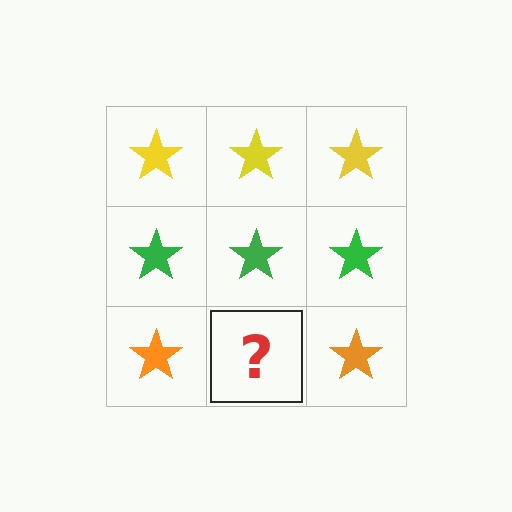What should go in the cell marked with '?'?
The missing cell should contain an orange star.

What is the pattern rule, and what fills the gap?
The rule is that each row has a consistent color. The gap should be filled with an orange star.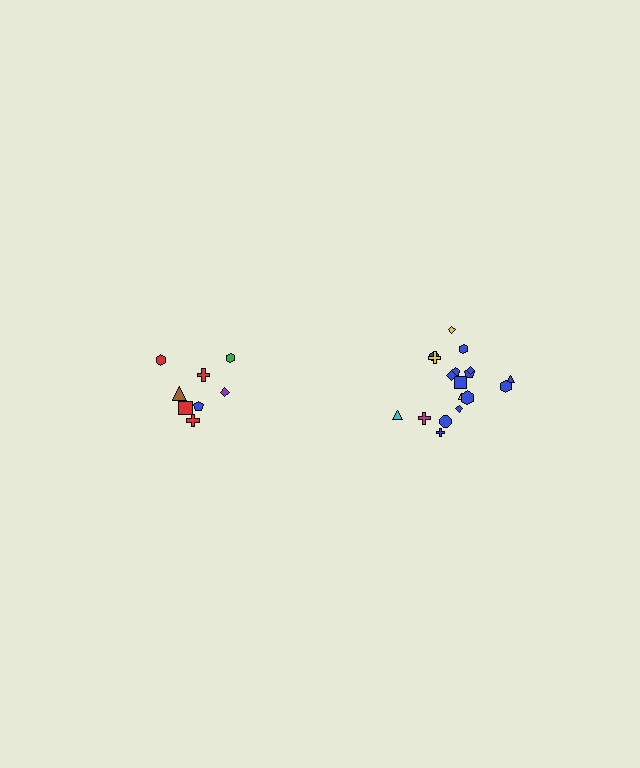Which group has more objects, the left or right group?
The right group.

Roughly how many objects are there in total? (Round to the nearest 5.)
Roughly 25 objects in total.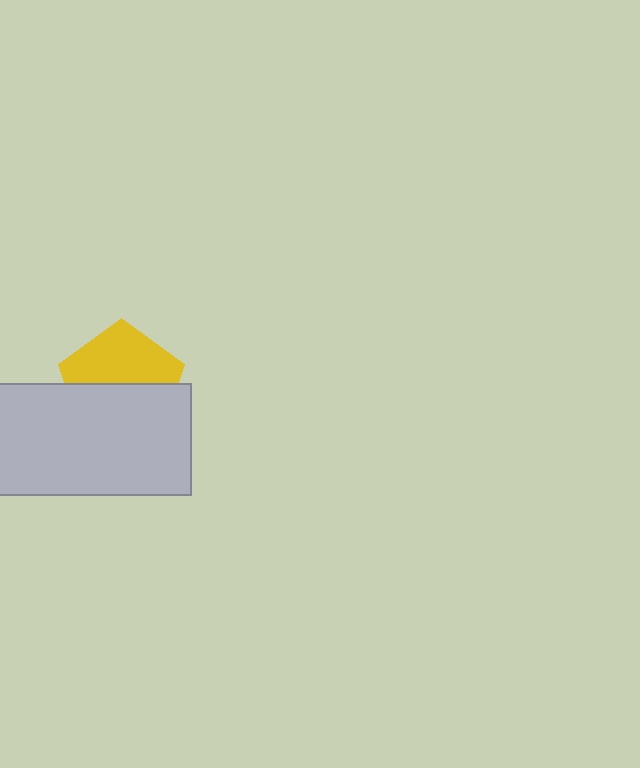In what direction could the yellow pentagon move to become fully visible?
The yellow pentagon could move up. That would shift it out from behind the light gray rectangle entirely.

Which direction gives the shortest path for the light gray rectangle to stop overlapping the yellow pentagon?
Moving down gives the shortest separation.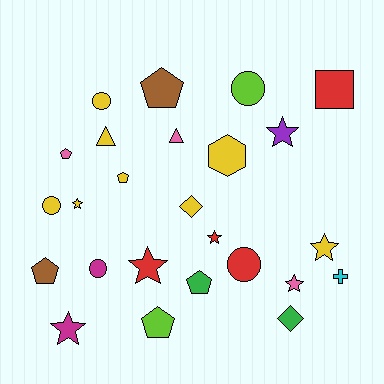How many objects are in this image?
There are 25 objects.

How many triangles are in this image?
There are 2 triangles.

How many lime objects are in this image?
There are 2 lime objects.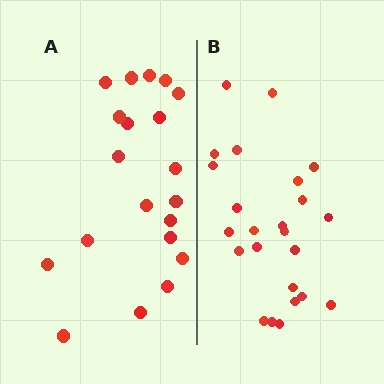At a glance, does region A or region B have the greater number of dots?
Region B (the right region) has more dots.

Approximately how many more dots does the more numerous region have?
Region B has about 4 more dots than region A.